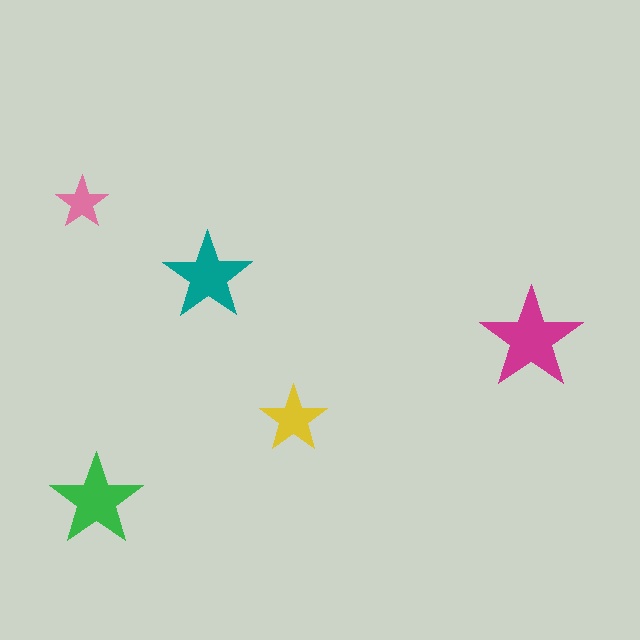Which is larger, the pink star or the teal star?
The teal one.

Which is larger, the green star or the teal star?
The green one.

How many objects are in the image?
There are 5 objects in the image.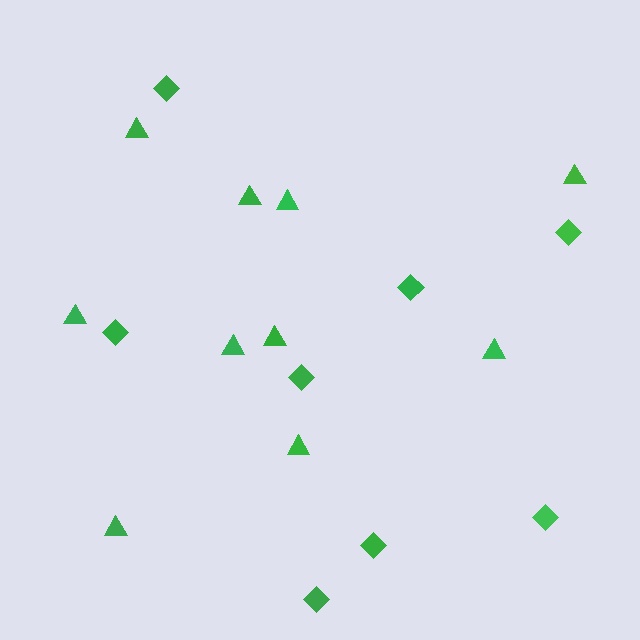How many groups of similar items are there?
There are 2 groups: one group of diamonds (8) and one group of triangles (10).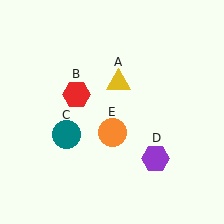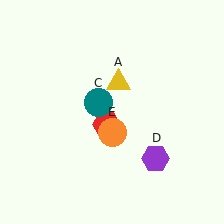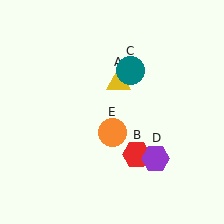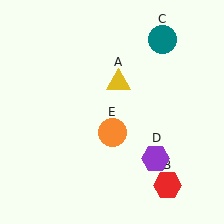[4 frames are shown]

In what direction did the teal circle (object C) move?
The teal circle (object C) moved up and to the right.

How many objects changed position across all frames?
2 objects changed position: red hexagon (object B), teal circle (object C).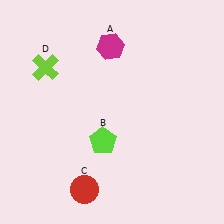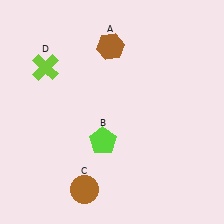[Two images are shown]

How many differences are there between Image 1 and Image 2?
There are 2 differences between the two images.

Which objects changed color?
A changed from magenta to brown. C changed from red to brown.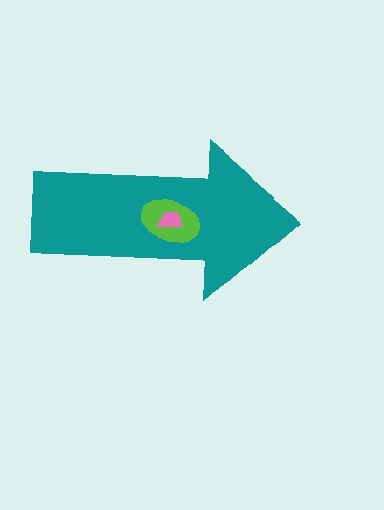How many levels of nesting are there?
3.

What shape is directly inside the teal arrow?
The lime ellipse.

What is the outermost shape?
The teal arrow.